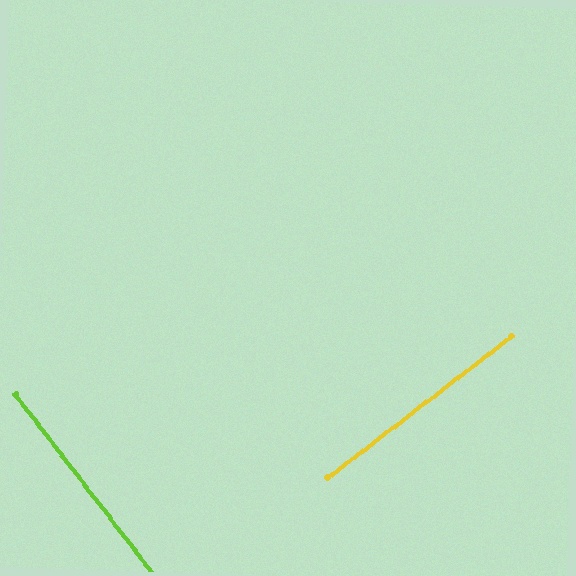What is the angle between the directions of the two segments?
Approximately 90 degrees.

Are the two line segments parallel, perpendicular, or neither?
Perpendicular — they meet at approximately 90°.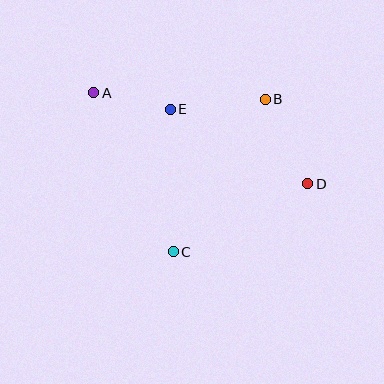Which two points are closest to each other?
Points A and E are closest to each other.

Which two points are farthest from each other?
Points A and D are farthest from each other.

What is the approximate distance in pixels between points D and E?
The distance between D and E is approximately 157 pixels.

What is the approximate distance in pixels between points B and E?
The distance between B and E is approximately 96 pixels.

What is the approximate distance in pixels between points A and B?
The distance between A and B is approximately 172 pixels.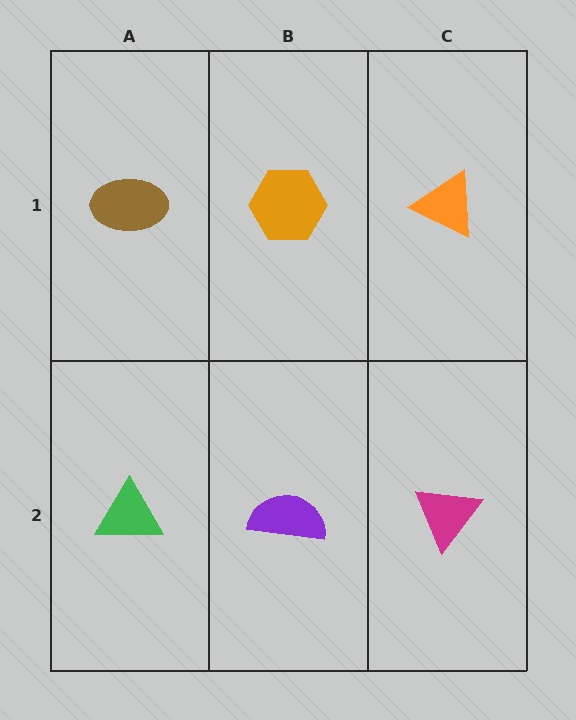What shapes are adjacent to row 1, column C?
A magenta triangle (row 2, column C), an orange hexagon (row 1, column B).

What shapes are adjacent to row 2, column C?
An orange triangle (row 1, column C), a purple semicircle (row 2, column B).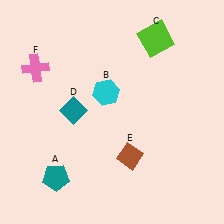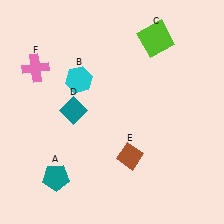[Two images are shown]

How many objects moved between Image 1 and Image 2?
1 object moved between the two images.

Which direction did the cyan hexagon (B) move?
The cyan hexagon (B) moved left.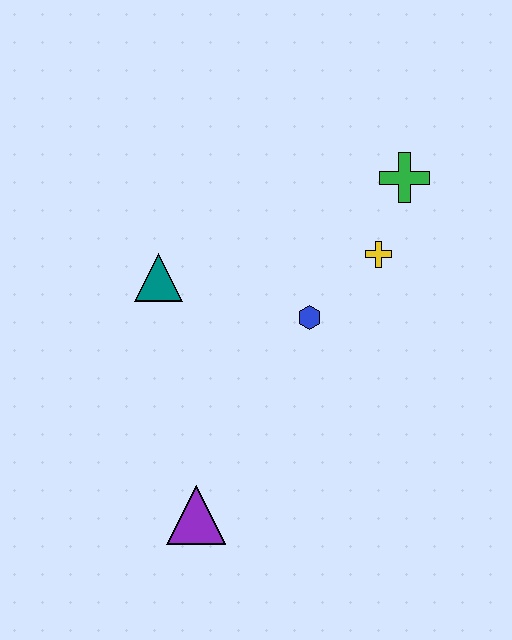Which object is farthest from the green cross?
The purple triangle is farthest from the green cross.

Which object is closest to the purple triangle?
The blue hexagon is closest to the purple triangle.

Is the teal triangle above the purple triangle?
Yes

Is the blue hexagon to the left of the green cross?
Yes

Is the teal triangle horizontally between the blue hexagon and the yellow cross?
No